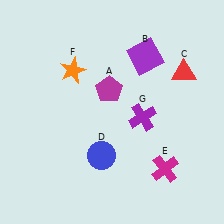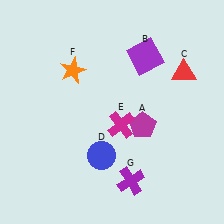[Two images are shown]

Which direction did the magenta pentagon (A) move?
The magenta pentagon (A) moved down.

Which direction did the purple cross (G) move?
The purple cross (G) moved down.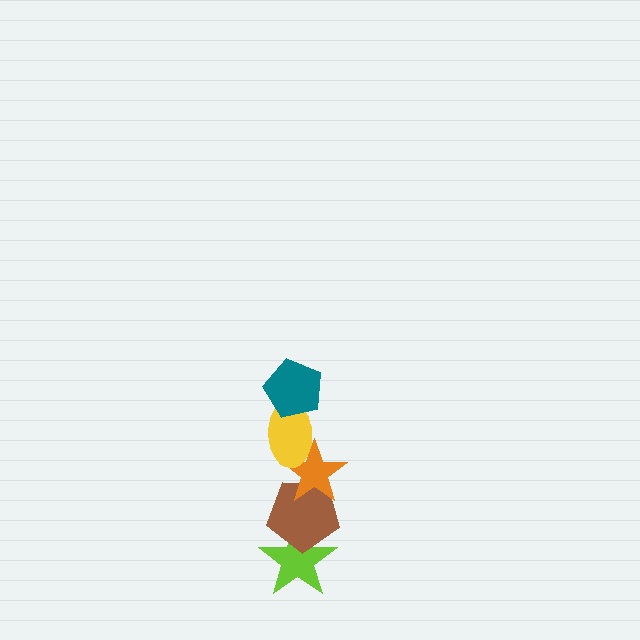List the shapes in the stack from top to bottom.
From top to bottom: the teal pentagon, the yellow ellipse, the orange star, the brown pentagon, the lime star.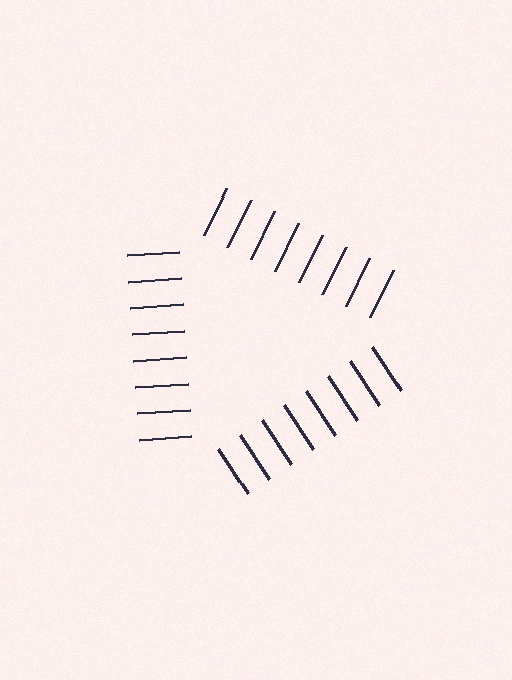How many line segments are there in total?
24 — 8 along each of the 3 edges.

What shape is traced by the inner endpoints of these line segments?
An illusory triangle — the line segments terminate on its edges but no continuous stroke is drawn.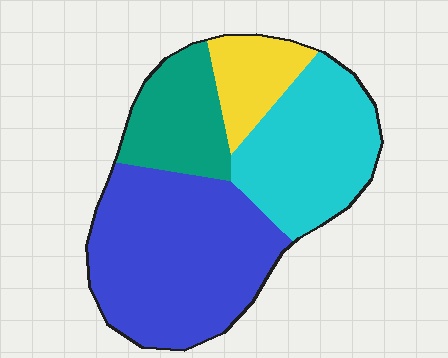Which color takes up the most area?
Blue, at roughly 45%.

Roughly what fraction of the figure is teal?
Teal takes up about one sixth (1/6) of the figure.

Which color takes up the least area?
Yellow, at roughly 10%.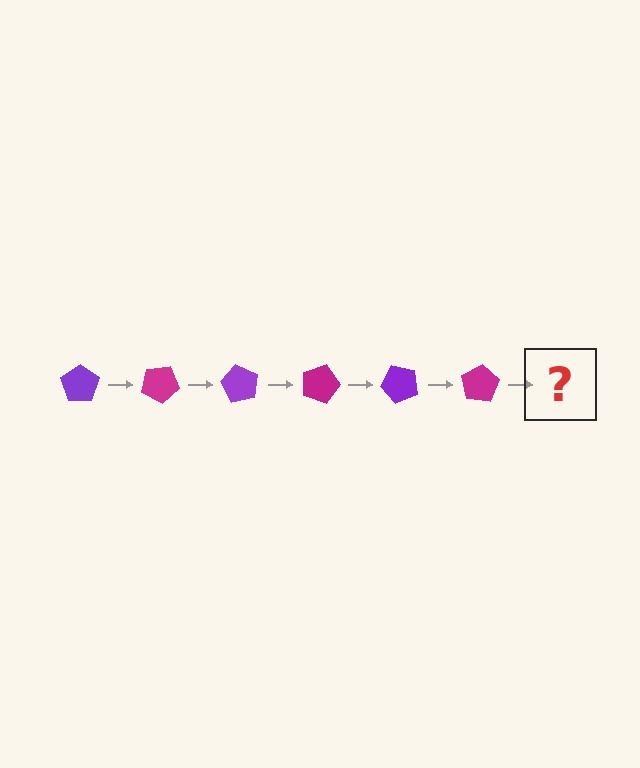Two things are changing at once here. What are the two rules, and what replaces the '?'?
The two rules are that it rotates 30 degrees each step and the color cycles through purple and magenta. The '?' should be a purple pentagon, rotated 180 degrees from the start.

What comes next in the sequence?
The next element should be a purple pentagon, rotated 180 degrees from the start.